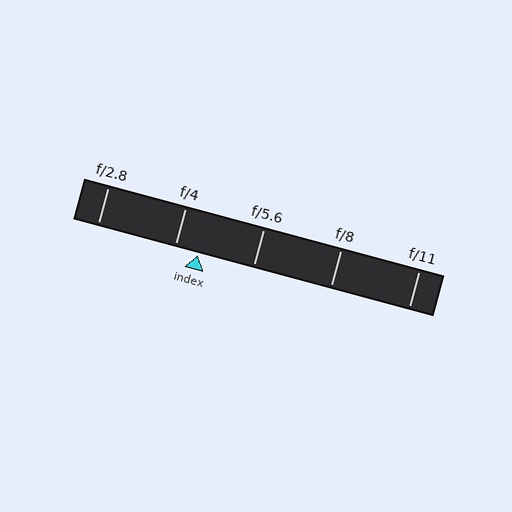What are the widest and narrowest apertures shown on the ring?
The widest aperture shown is f/2.8 and the narrowest is f/11.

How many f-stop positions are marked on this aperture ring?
There are 5 f-stop positions marked.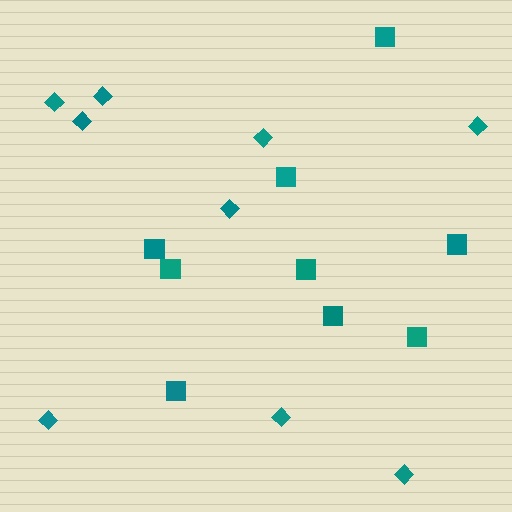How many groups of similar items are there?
There are 2 groups: one group of squares (9) and one group of diamonds (9).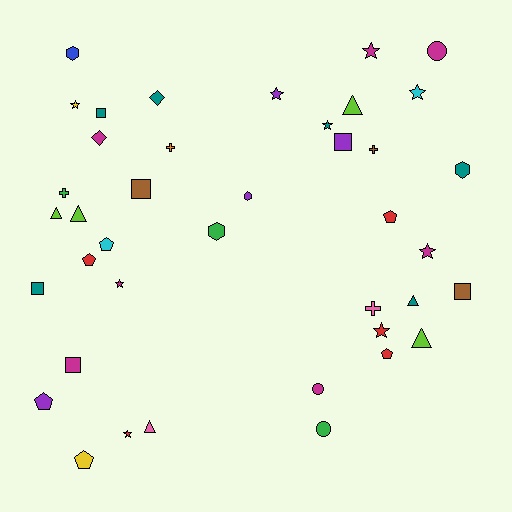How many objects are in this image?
There are 40 objects.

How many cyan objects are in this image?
There are 2 cyan objects.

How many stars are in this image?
There are 9 stars.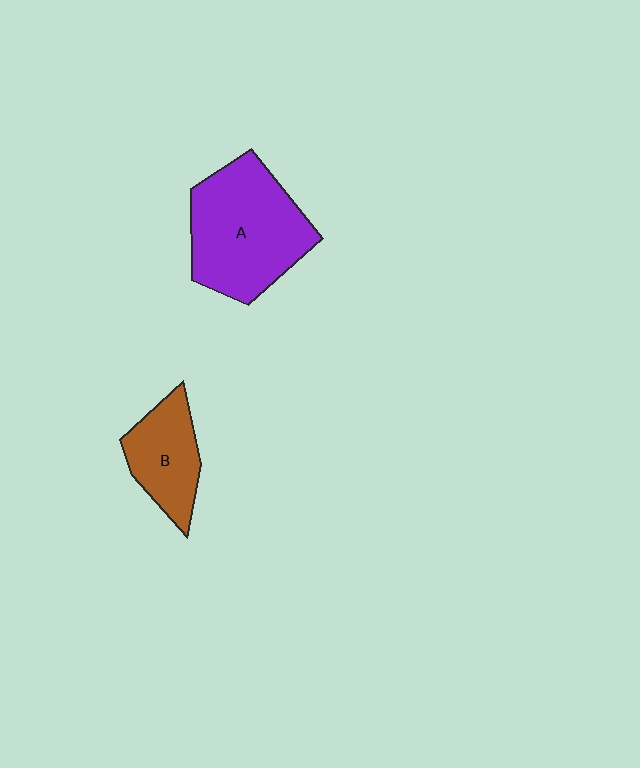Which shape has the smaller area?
Shape B (brown).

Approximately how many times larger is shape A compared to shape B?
Approximately 1.9 times.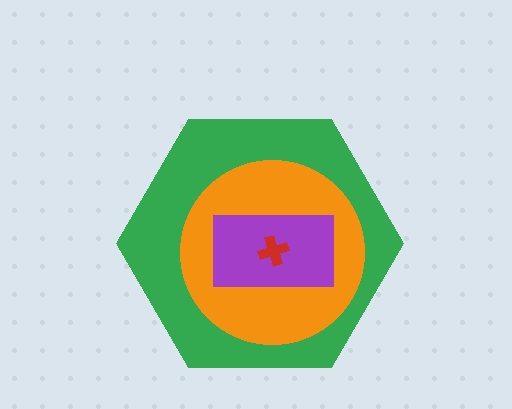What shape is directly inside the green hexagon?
The orange circle.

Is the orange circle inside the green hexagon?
Yes.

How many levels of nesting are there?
4.